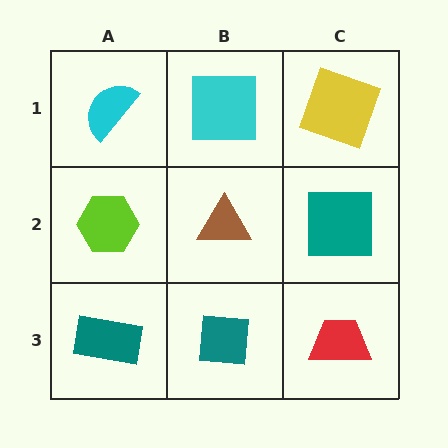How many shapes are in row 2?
3 shapes.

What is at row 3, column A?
A teal rectangle.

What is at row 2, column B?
A brown triangle.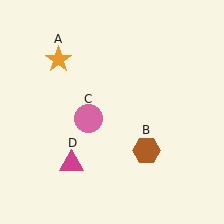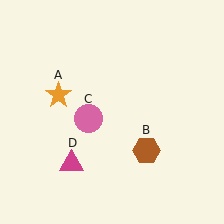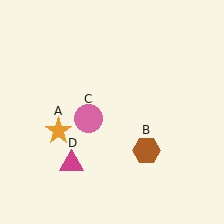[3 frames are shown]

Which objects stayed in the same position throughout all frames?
Brown hexagon (object B) and pink circle (object C) and magenta triangle (object D) remained stationary.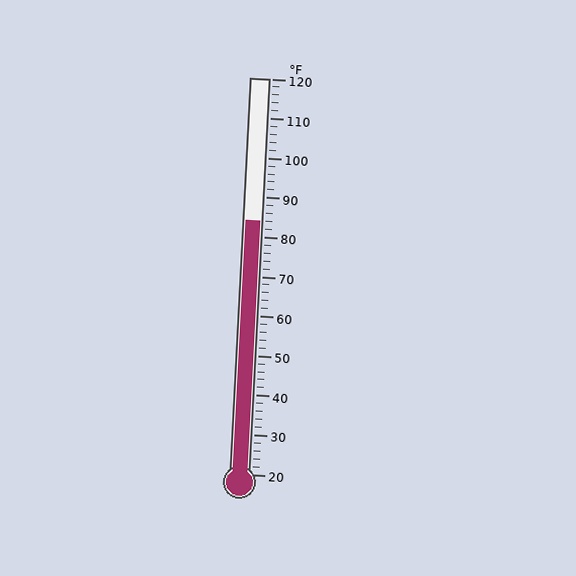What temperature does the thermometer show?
The thermometer shows approximately 84°F.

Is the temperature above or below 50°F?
The temperature is above 50°F.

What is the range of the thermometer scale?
The thermometer scale ranges from 20°F to 120°F.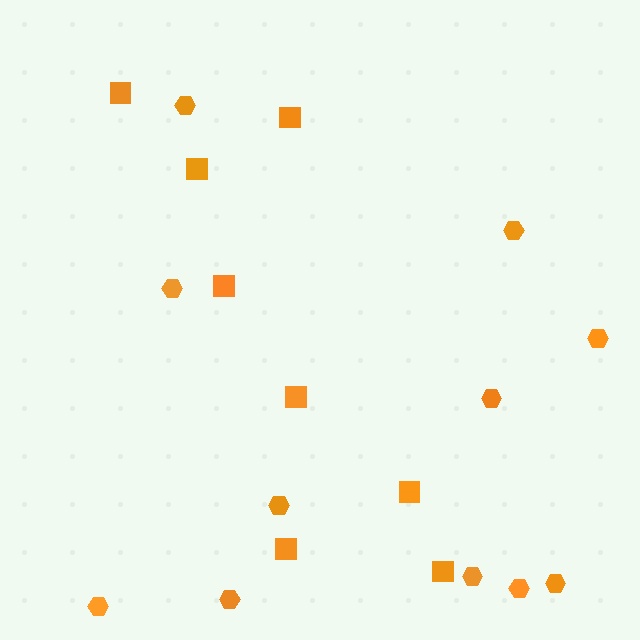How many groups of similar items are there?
There are 2 groups: one group of squares (8) and one group of hexagons (11).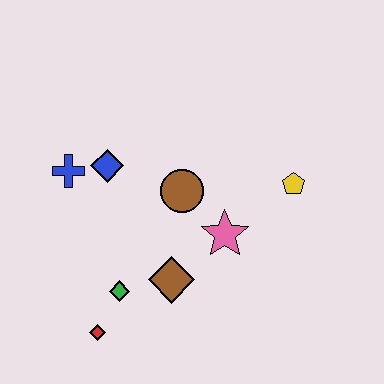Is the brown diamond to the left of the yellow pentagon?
Yes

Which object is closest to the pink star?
The brown circle is closest to the pink star.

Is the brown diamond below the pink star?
Yes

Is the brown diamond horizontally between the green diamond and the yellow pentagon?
Yes